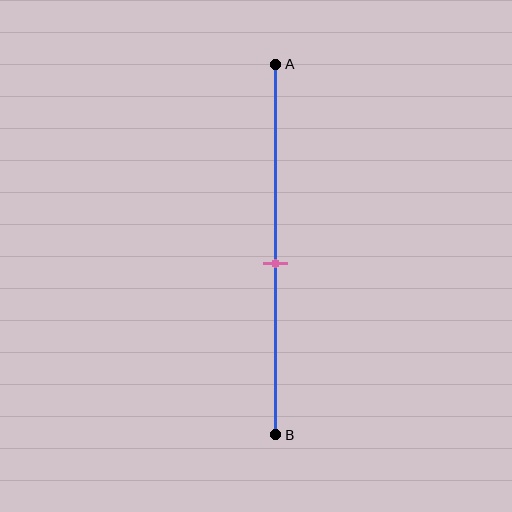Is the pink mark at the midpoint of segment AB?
No, the mark is at about 55% from A, not at the 50% midpoint.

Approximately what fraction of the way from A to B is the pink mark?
The pink mark is approximately 55% of the way from A to B.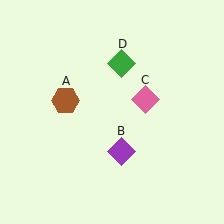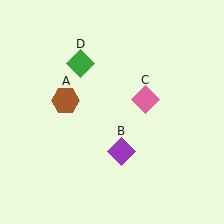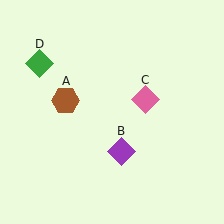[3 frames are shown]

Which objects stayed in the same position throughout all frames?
Brown hexagon (object A) and purple diamond (object B) and pink diamond (object C) remained stationary.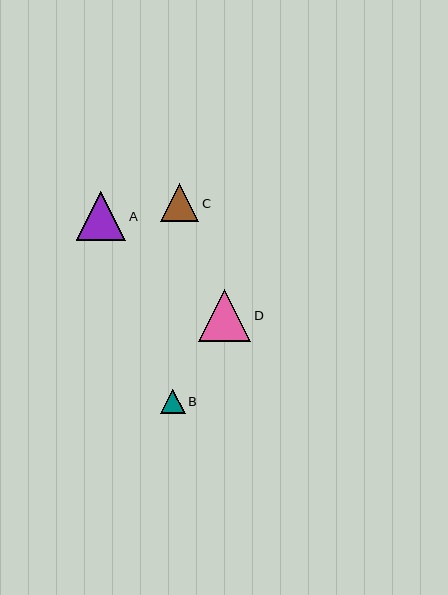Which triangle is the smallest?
Triangle B is the smallest with a size of approximately 25 pixels.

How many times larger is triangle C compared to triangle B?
Triangle C is approximately 1.5 times the size of triangle B.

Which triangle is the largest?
Triangle D is the largest with a size of approximately 52 pixels.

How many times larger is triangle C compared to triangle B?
Triangle C is approximately 1.5 times the size of triangle B.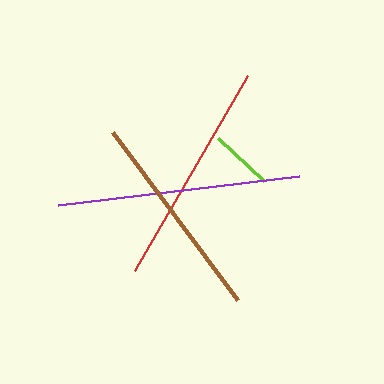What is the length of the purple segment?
The purple segment is approximately 243 pixels long.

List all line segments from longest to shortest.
From longest to shortest: purple, red, brown, lime.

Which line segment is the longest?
The purple line is the longest at approximately 243 pixels.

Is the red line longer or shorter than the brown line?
The red line is longer than the brown line.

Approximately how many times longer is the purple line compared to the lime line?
The purple line is approximately 3.9 times the length of the lime line.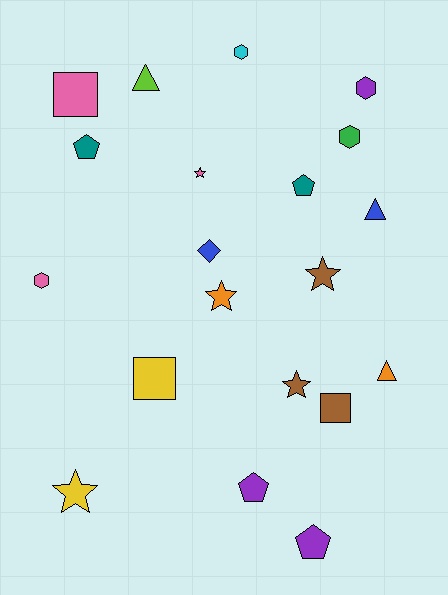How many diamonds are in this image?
There is 1 diamond.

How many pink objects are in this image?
There are 3 pink objects.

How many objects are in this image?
There are 20 objects.